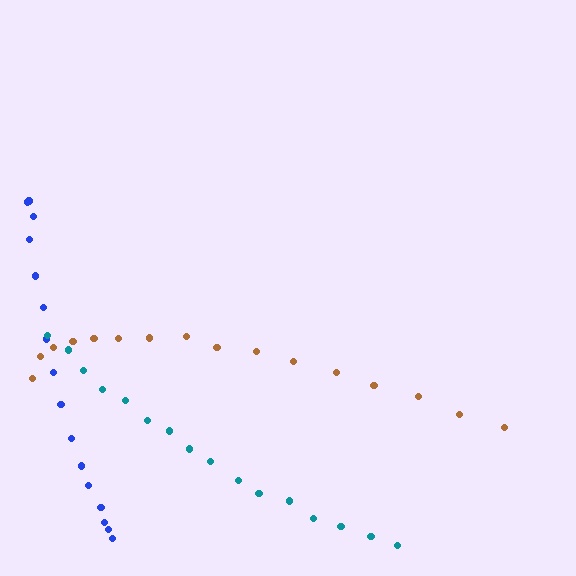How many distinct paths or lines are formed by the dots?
There are 3 distinct paths.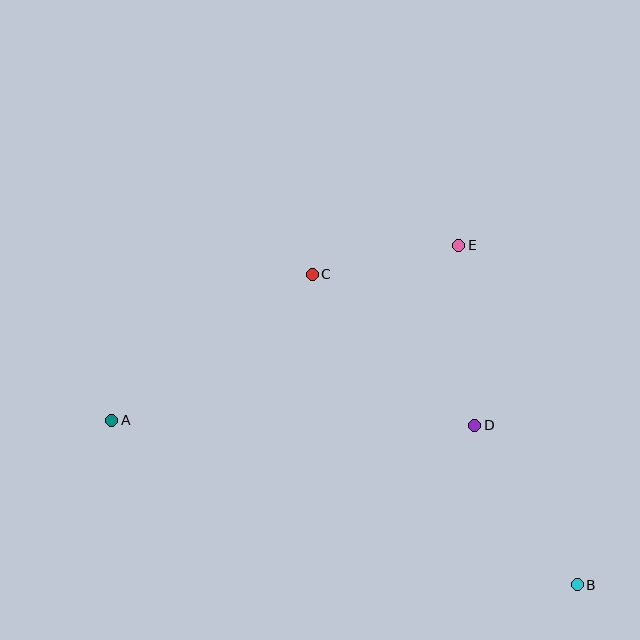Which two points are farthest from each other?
Points A and B are farthest from each other.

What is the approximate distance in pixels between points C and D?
The distance between C and D is approximately 222 pixels.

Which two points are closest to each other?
Points C and E are closest to each other.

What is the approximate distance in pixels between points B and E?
The distance between B and E is approximately 360 pixels.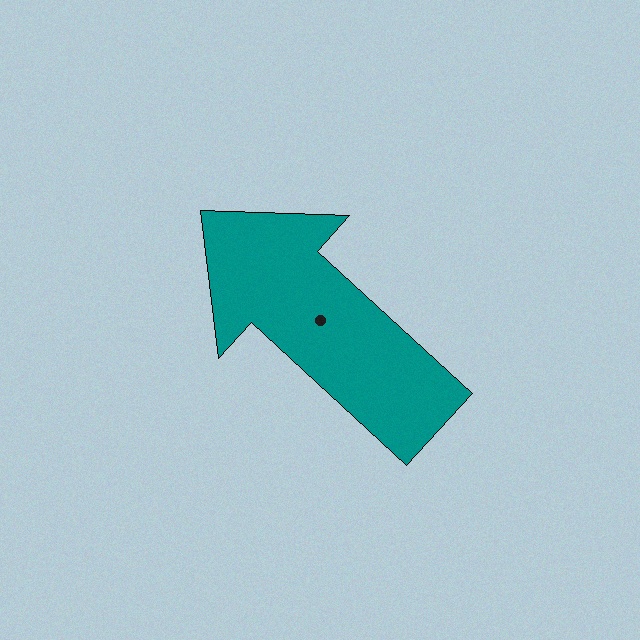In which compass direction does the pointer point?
Northwest.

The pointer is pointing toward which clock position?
Roughly 10 o'clock.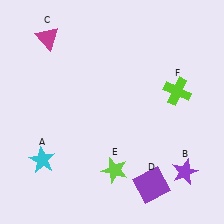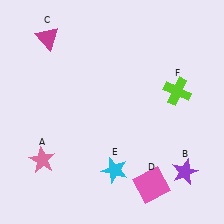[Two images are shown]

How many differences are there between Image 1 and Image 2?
There are 3 differences between the two images.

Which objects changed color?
A changed from cyan to pink. D changed from purple to pink. E changed from lime to cyan.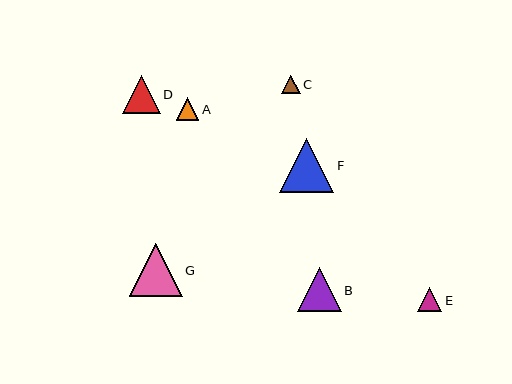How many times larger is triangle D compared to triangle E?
Triangle D is approximately 1.5 times the size of triangle E.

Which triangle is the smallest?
Triangle C is the smallest with a size of approximately 19 pixels.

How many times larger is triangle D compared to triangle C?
Triangle D is approximately 2.0 times the size of triangle C.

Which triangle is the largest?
Triangle F is the largest with a size of approximately 54 pixels.